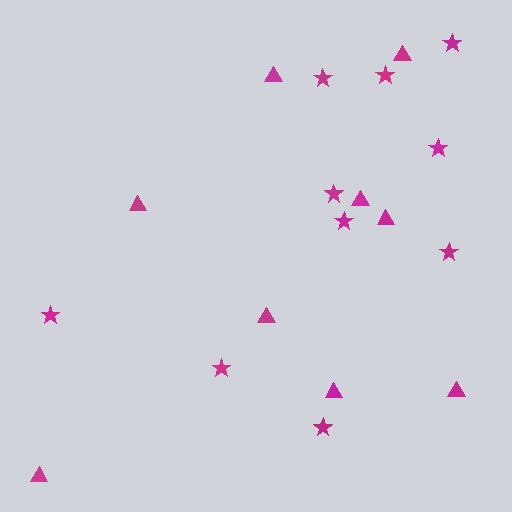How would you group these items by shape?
There are 2 groups: one group of triangles (9) and one group of stars (10).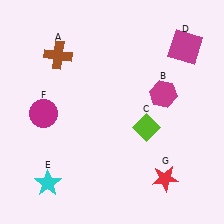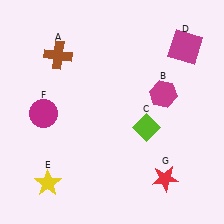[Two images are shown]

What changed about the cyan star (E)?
In Image 1, E is cyan. In Image 2, it changed to yellow.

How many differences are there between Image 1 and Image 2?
There is 1 difference between the two images.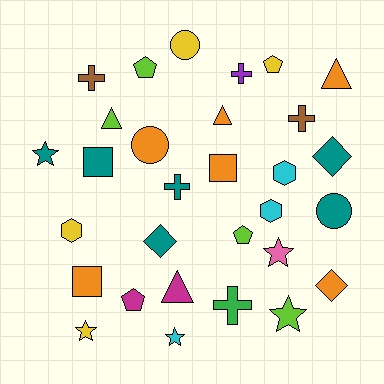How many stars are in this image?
There are 5 stars.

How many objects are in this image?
There are 30 objects.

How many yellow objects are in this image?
There are 4 yellow objects.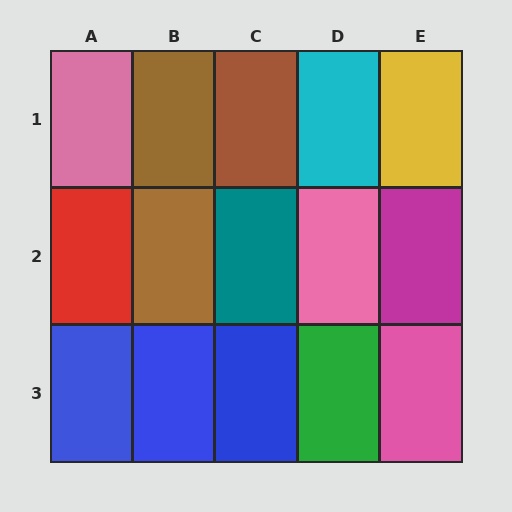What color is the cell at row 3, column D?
Green.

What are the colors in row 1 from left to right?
Pink, brown, brown, cyan, yellow.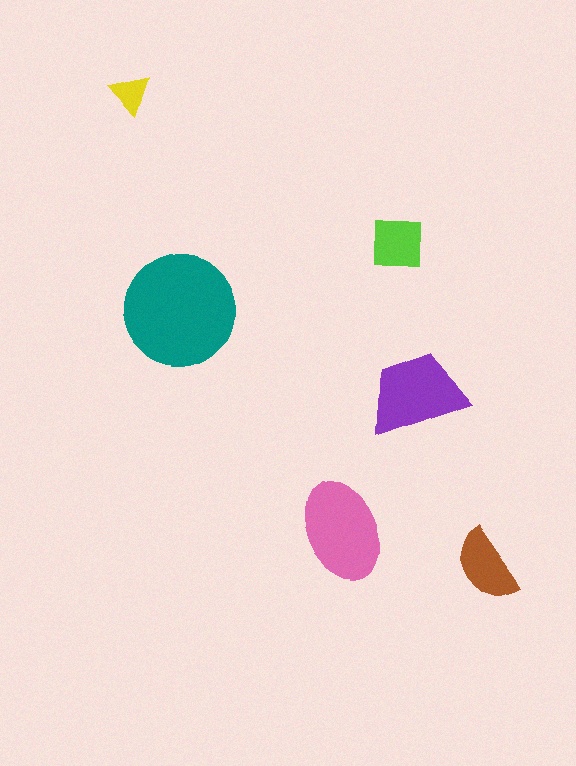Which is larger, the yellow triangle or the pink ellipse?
The pink ellipse.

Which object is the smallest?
The yellow triangle.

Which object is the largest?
The teal circle.